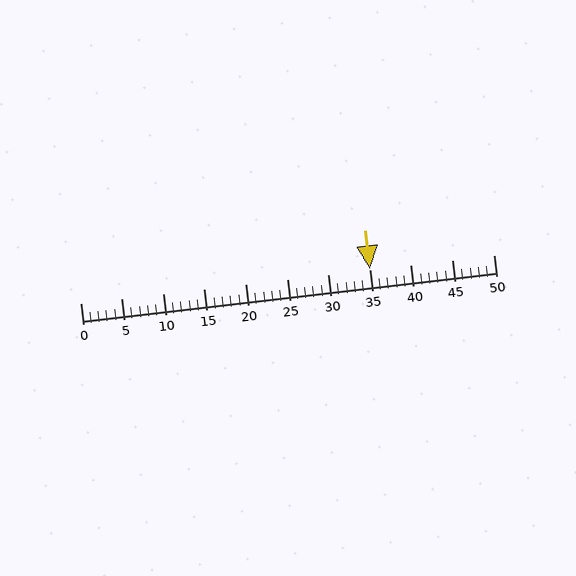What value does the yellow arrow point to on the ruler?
The yellow arrow points to approximately 35.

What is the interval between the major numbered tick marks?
The major tick marks are spaced 5 units apart.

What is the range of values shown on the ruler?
The ruler shows values from 0 to 50.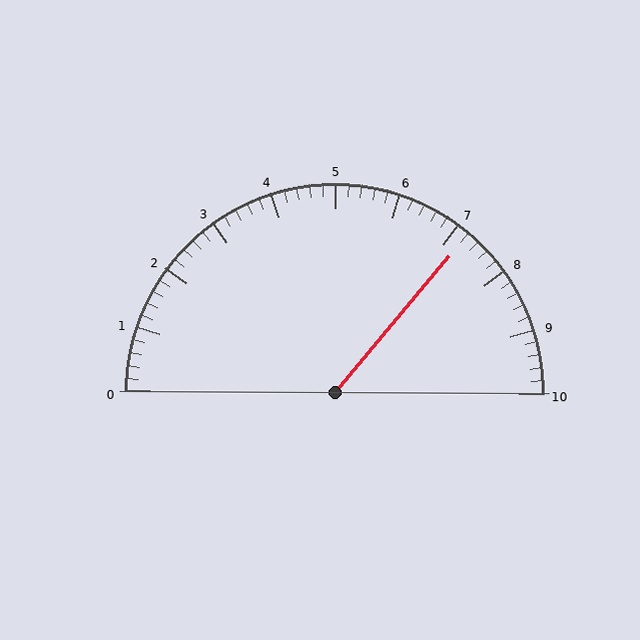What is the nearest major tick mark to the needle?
The nearest major tick mark is 7.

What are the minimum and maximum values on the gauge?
The gauge ranges from 0 to 10.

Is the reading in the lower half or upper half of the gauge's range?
The reading is in the upper half of the range (0 to 10).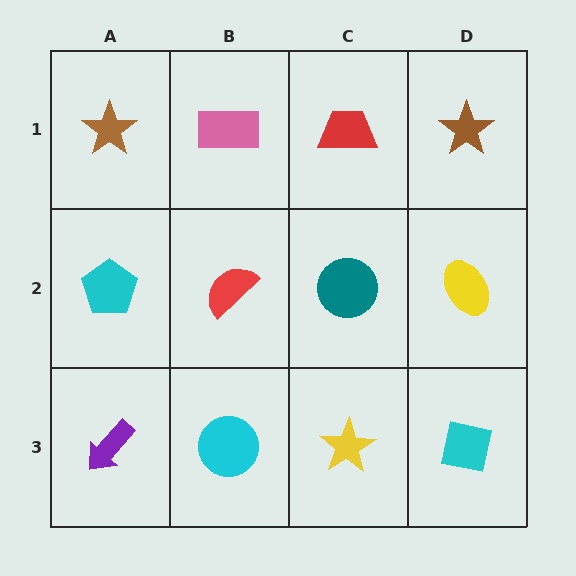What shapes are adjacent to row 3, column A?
A cyan pentagon (row 2, column A), a cyan circle (row 3, column B).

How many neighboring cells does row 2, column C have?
4.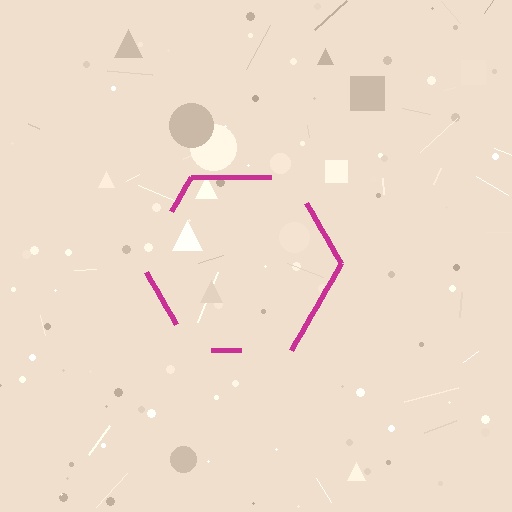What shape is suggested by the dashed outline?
The dashed outline suggests a hexagon.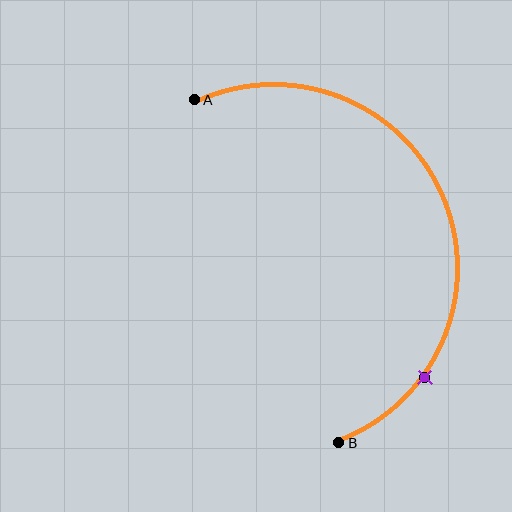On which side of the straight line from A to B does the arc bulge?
The arc bulges to the right of the straight line connecting A and B.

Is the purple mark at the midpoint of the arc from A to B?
No. The purple mark lies on the arc but is closer to endpoint B. The arc midpoint would be at the point on the curve equidistant along the arc from both A and B.